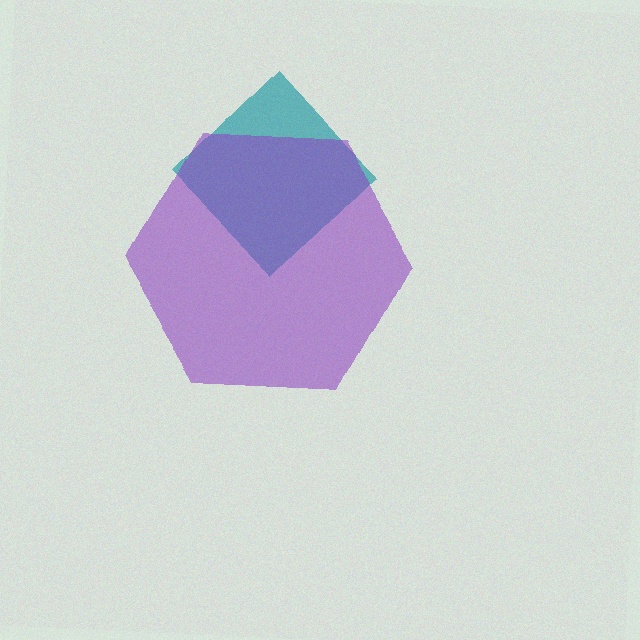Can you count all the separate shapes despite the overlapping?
Yes, there are 2 separate shapes.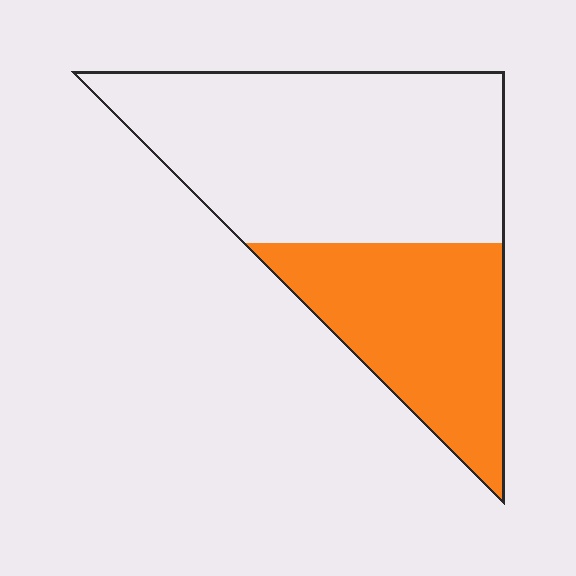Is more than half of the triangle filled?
No.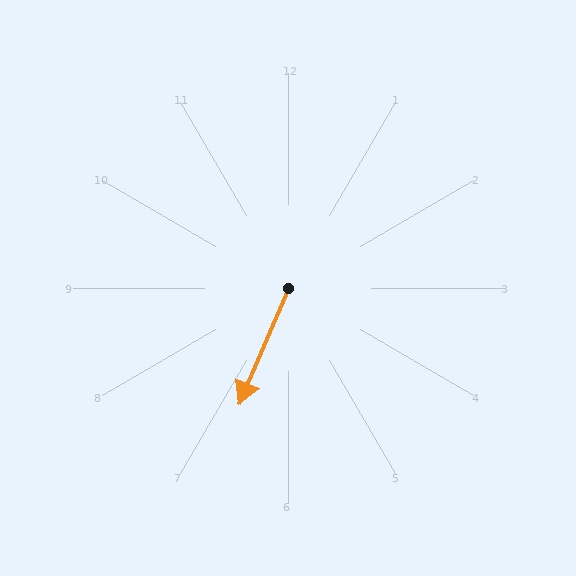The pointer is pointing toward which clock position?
Roughly 7 o'clock.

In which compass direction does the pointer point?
Southwest.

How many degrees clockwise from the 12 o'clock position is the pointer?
Approximately 203 degrees.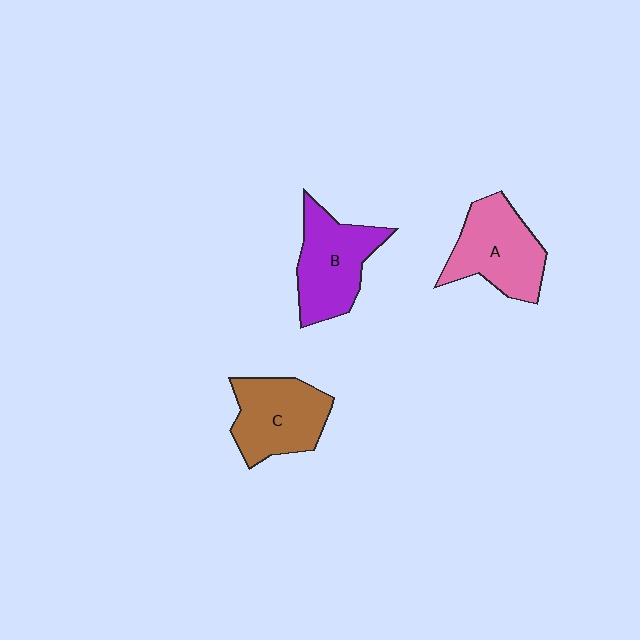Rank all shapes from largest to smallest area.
From largest to smallest: A (pink), B (purple), C (brown).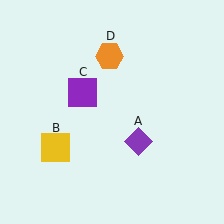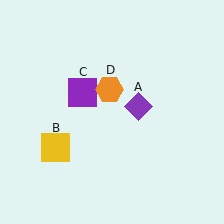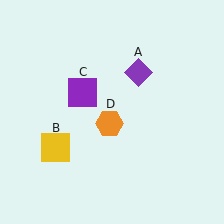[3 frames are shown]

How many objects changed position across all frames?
2 objects changed position: purple diamond (object A), orange hexagon (object D).